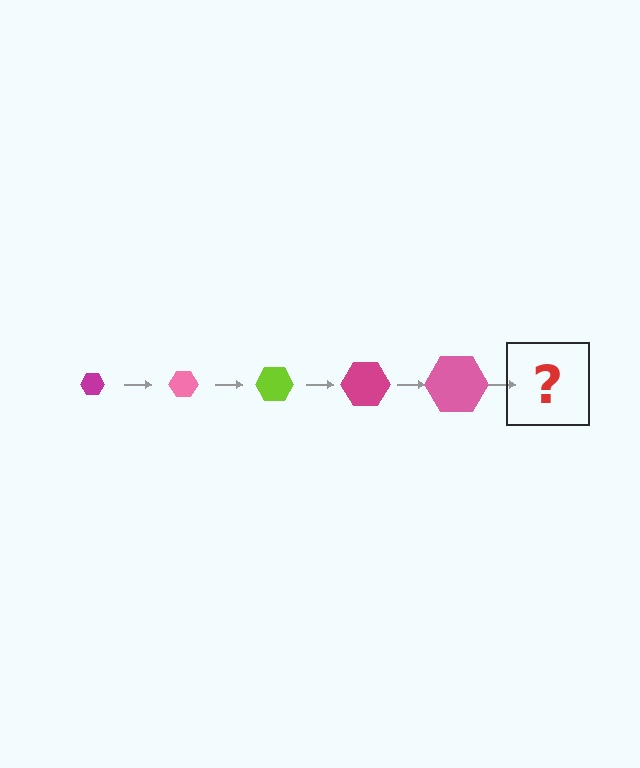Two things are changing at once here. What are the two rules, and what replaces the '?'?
The two rules are that the hexagon grows larger each step and the color cycles through magenta, pink, and lime. The '?' should be a lime hexagon, larger than the previous one.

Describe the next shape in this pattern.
It should be a lime hexagon, larger than the previous one.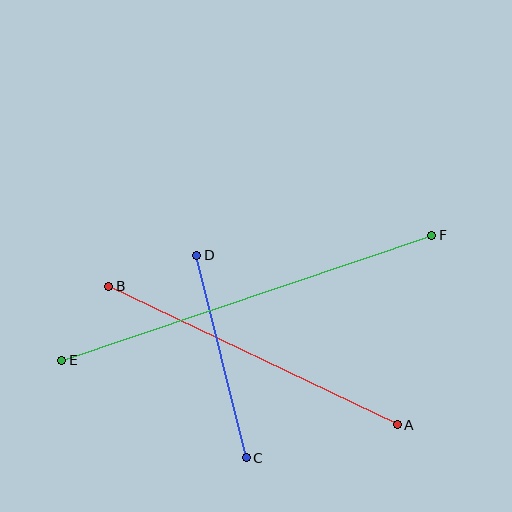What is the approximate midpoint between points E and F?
The midpoint is at approximately (247, 298) pixels.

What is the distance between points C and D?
The distance is approximately 208 pixels.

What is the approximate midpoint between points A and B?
The midpoint is at approximately (253, 356) pixels.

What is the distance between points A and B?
The distance is approximately 320 pixels.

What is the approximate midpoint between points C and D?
The midpoint is at approximately (222, 357) pixels.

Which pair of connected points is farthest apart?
Points E and F are farthest apart.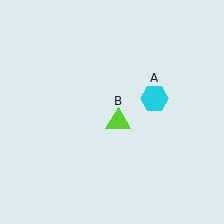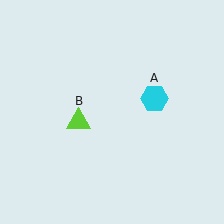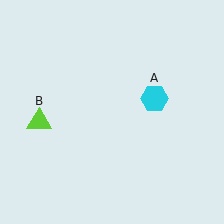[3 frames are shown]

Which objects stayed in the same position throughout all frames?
Cyan hexagon (object A) remained stationary.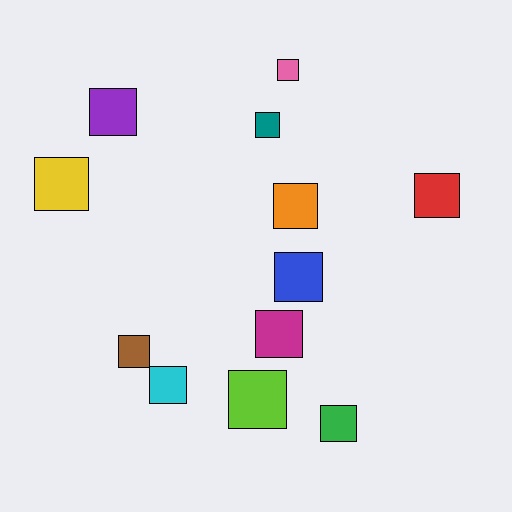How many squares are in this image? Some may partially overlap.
There are 12 squares.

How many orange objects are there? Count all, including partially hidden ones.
There is 1 orange object.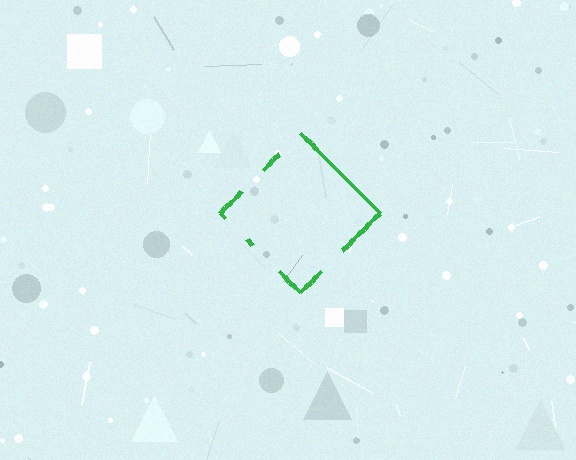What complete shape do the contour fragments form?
The contour fragments form a diamond.